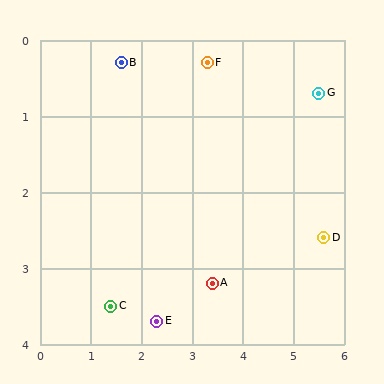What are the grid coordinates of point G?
Point G is at approximately (5.5, 0.7).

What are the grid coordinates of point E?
Point E is at approximately (2.3, 3.7).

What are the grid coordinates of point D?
Point D is at approximately (5.6, 2.6).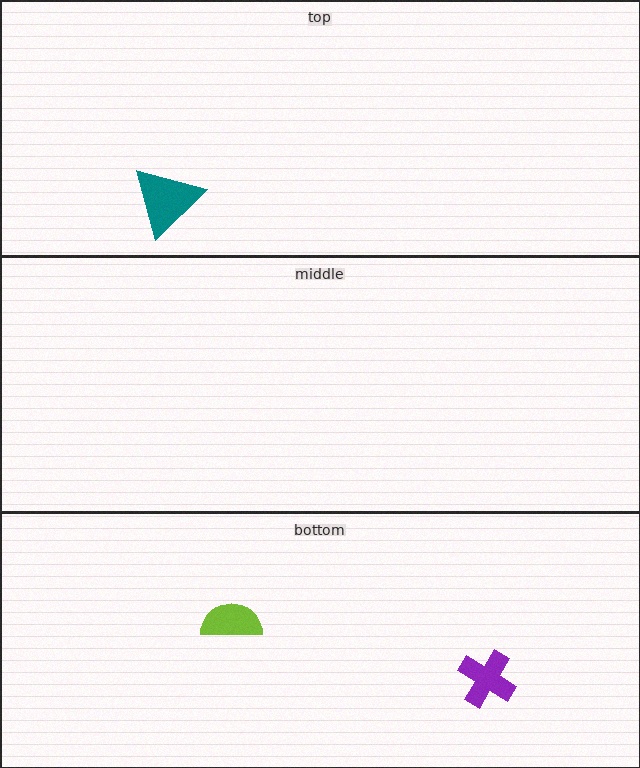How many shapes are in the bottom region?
2.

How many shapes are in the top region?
1.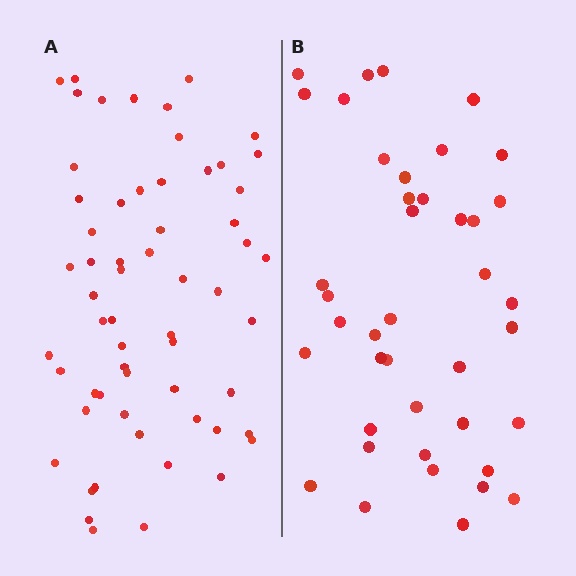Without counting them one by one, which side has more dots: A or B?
Region A (the left region) has more dots.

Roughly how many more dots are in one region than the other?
Region A has approximately 20 more dots than region B.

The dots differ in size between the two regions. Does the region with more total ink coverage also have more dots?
No. Region B has more total ink coverage because its dots are larger, but region A actually contains more individual dots. Total area can be misleading — the number of items is what matters here.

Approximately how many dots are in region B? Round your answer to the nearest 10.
About 40 dots. (The exact count is 41, which rounds to 40.)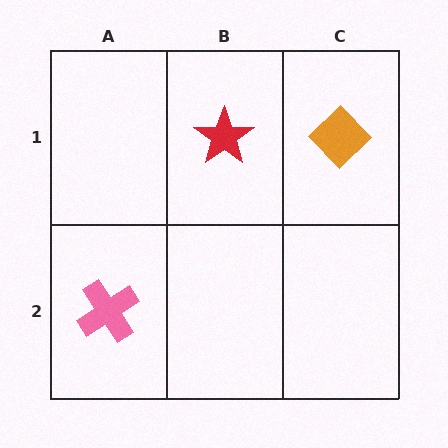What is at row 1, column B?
A red star.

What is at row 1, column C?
An orange diamond.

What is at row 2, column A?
A pink cross.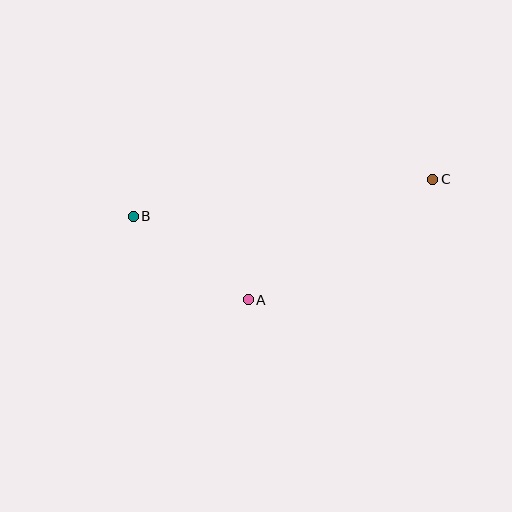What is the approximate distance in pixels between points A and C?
The distance between A and C is approximately 220 pixels.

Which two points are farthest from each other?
Points B and C are farthest from each other.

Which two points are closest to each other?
Points A and B are closest to each other.